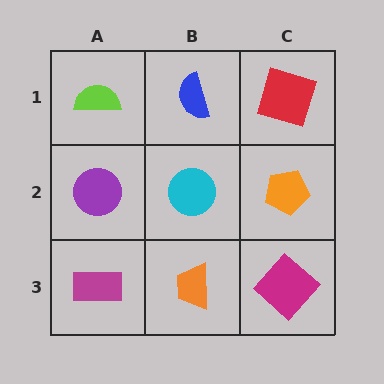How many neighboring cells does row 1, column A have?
2.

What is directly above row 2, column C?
A red square.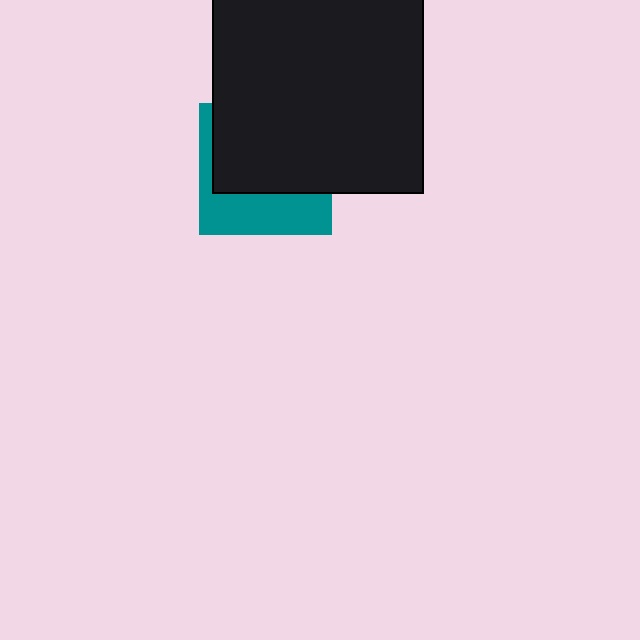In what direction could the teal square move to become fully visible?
The teal square could move down. That would shift it out from behind the black rectangle entirely.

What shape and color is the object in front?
The object in front is a black rectangle.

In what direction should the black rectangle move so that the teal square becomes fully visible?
The black rectangle should move up. That is the shortest direction to clear the overlap and leave the teal square fully visible.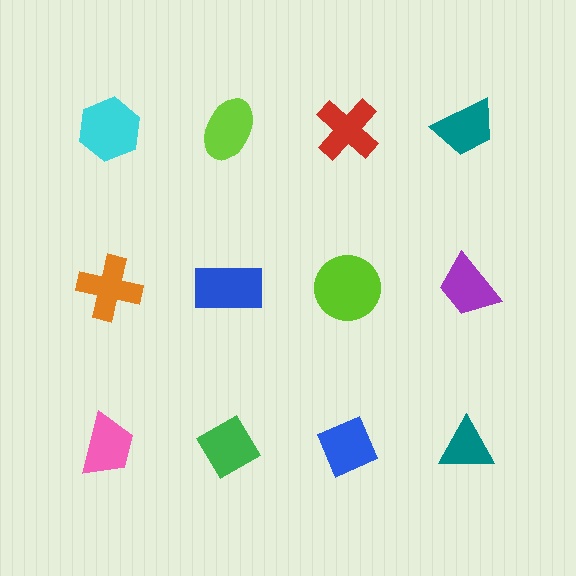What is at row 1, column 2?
A lime ellipse.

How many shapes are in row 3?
4 shapes.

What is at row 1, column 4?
A teal trapezoid.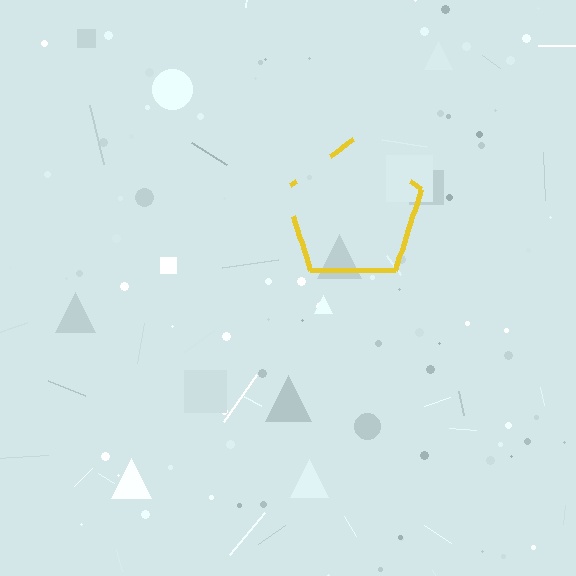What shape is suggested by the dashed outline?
The dashed outline suggests a pentagon.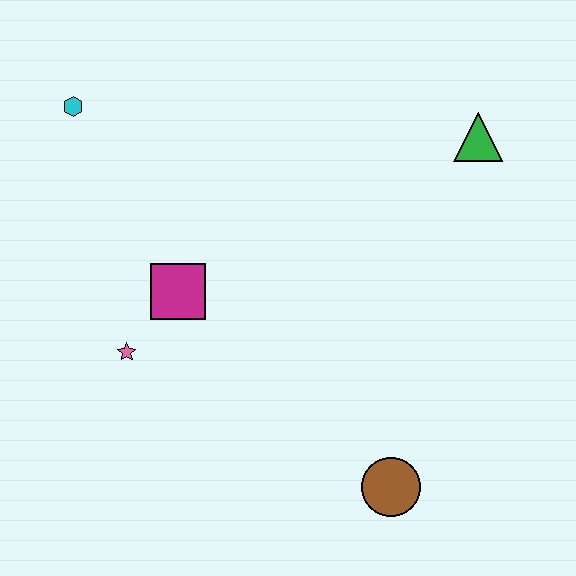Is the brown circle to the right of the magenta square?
Yes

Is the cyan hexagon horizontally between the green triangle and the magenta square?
No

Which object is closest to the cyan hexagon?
The magenta square is closest to the cyan hexagon.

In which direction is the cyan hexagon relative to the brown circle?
The cyan hexagon is above the brown circle.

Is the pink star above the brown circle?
Yes